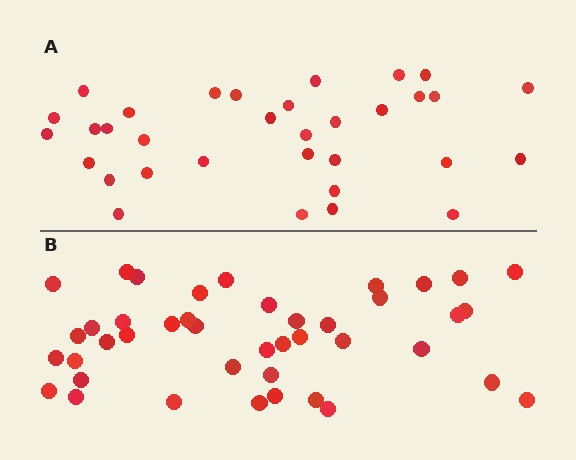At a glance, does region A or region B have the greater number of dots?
Region B (the bottom region) has more dots.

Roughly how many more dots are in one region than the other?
Region B has roughly 8 or so more dots than region A.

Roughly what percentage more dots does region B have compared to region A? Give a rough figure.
About 25% more.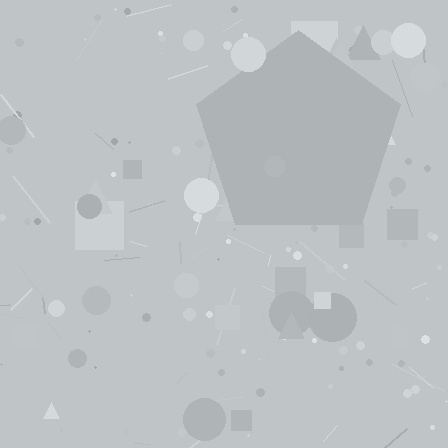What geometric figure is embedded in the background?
A pentagon is embedded in the background.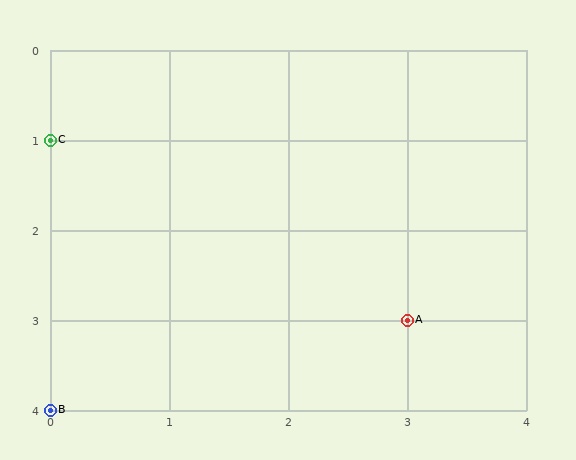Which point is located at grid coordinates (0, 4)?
Point B is at (0, 4).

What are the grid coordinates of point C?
Point C is at grid coordinates (0, 1).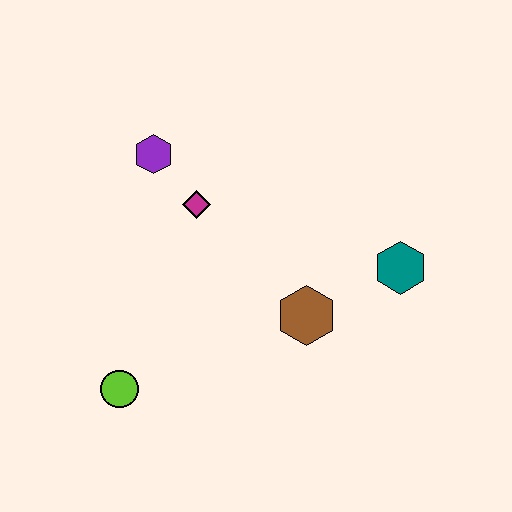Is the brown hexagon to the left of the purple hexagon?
No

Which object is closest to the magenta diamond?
The purple hexagon is closest to the magenta diamond.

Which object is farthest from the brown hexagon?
The purple hexagon is farthest from the brown hexagon.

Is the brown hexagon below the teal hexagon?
Yes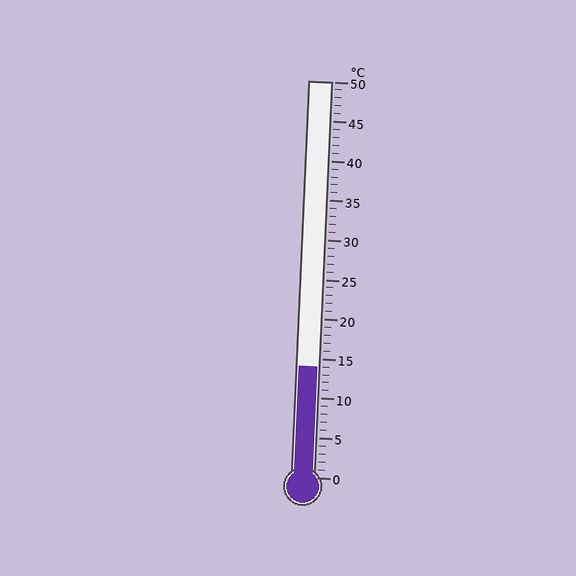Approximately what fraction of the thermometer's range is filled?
The thermometer is filled to approximately 30% of its range.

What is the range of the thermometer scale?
The thermometer scale ranges from 0°C to 50°C.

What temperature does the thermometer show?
The thermometer shows approximately 14°C.